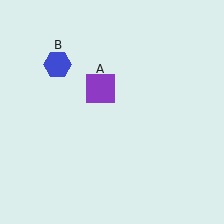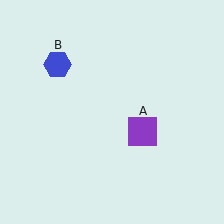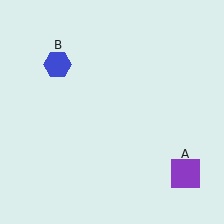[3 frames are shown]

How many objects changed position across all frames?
1 object changed position: purple square (object A).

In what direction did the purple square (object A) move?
The purple square (object A) moved down and to the right.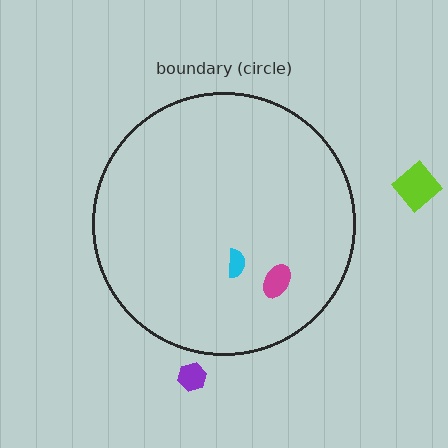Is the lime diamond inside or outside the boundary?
Outside.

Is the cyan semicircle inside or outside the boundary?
Inside.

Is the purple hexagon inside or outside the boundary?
Outside.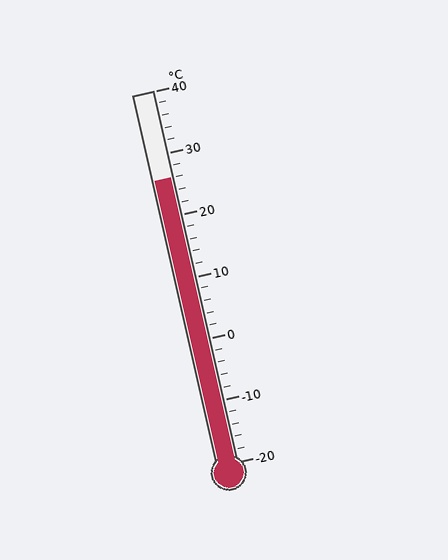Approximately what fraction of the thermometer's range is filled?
The thermometer is filled to approximately 75% of its range.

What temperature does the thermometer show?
The thermometer shows approximately 26°C.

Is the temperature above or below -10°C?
The temperature is above -10°C.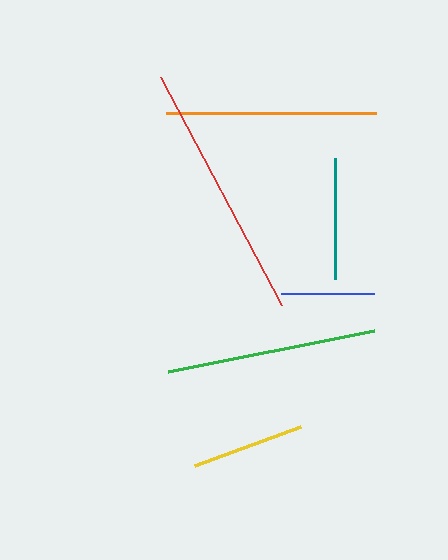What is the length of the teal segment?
The teal segment is approximately 121 pixels long.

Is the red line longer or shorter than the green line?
The red line is longer than the green line.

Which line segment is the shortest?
The blue line is the shortest at approximately 93 pixels.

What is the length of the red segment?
The red segment is approximately 258 pixels long.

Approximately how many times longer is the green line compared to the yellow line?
The green line is approximately 1.8 times the length of the yellow line.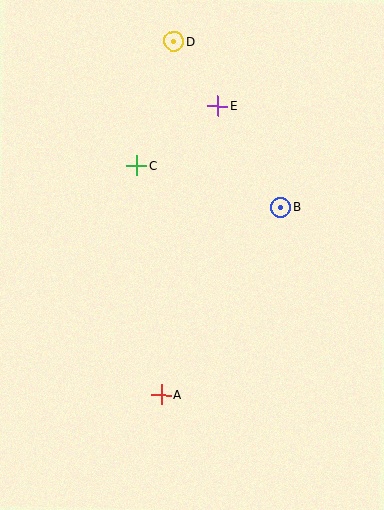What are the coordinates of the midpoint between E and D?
The midpoint between E and D is at (196, 74).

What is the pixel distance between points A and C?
The distance between A and C is 230 pixels.